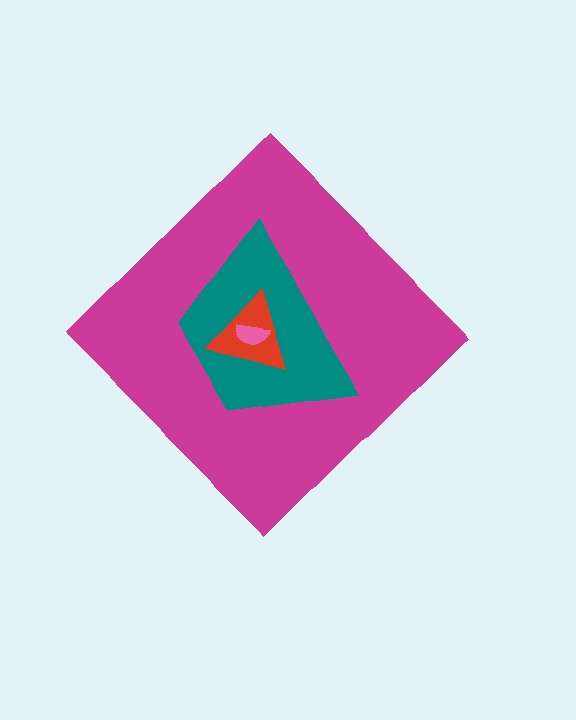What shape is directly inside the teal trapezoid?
The red triangle.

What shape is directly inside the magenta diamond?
The teal trapezoid.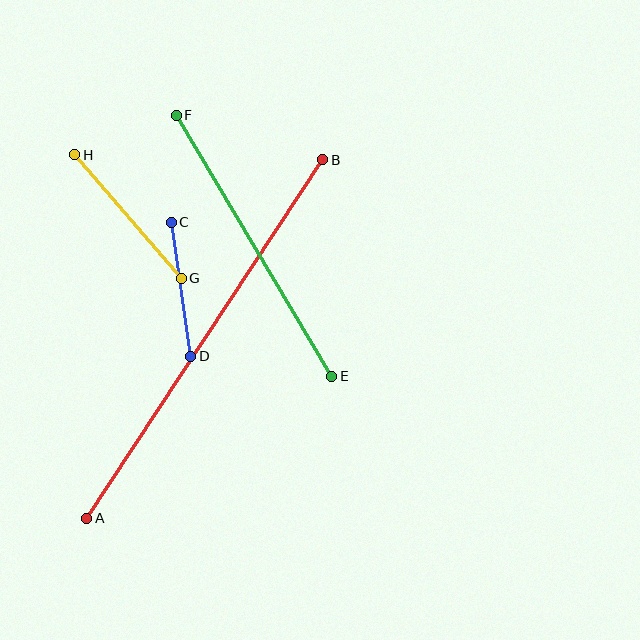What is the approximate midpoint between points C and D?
The midpoint is at approximately (181, 289) pixels.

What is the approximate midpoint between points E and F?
The midpoint is at approximately (254, 246) pixels.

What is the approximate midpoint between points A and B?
The midpoint is at approximately (205, 339) pixels.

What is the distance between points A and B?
The distance is approximately 429 pixels.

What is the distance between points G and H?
The distance is approximately 164 pixels.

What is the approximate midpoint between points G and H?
The midpoint is at approximately (128, 217) pixels.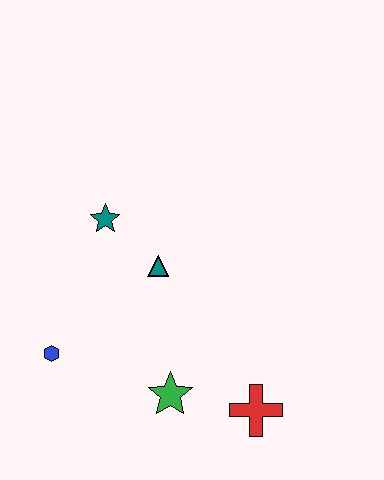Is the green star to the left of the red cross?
Yes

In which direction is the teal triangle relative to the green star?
The teal triangle is above the green star.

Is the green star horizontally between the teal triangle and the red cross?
Yes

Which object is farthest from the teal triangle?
The red cross is farthest from the teal triangle.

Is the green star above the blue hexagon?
No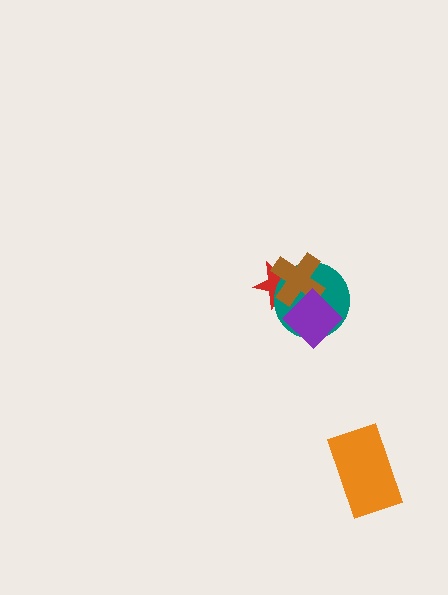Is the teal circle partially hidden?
Yes, it is partially covered by another shape.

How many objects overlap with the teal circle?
3 objects overlap with the teal circle.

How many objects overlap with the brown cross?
3 objects overlap with the brown cross.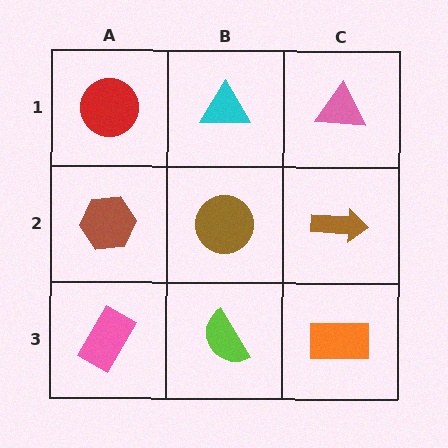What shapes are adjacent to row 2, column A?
A red circle (row 1, column A), a pink rectangle (row 3, column A), a brown circle (row 2, column B).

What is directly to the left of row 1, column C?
A cyan triangle.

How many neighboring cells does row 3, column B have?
3.